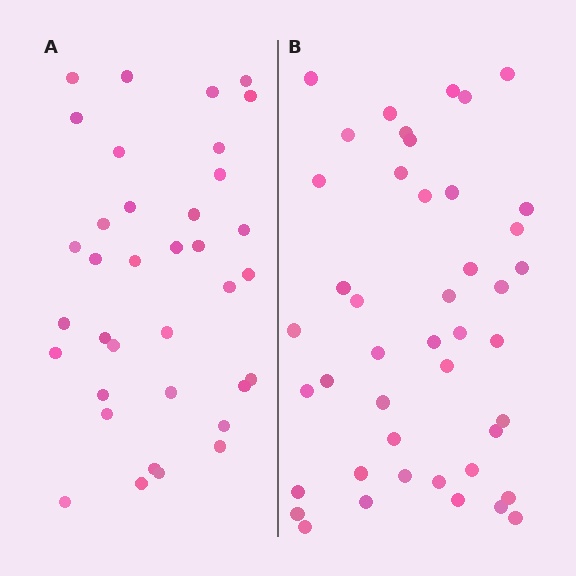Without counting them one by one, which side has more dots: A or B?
Region B (the right region) has more dots.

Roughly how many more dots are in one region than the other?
Region B has roughly 8 or so more dots than region A.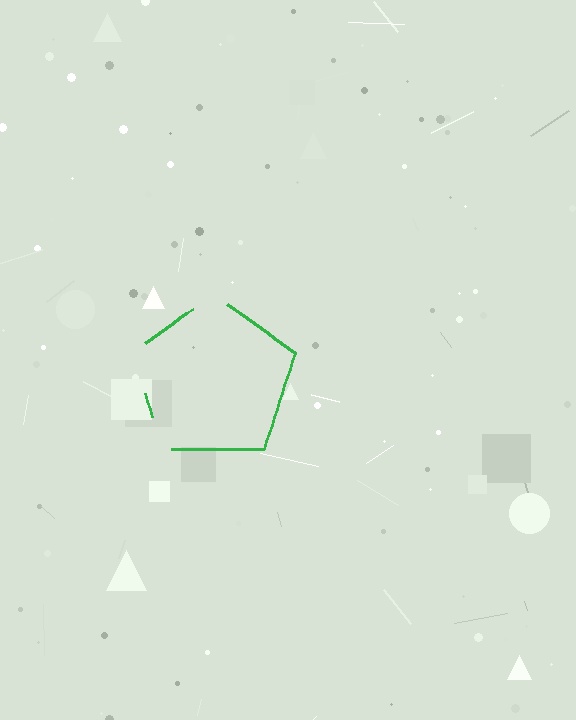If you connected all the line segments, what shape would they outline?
They would outline a pentagon.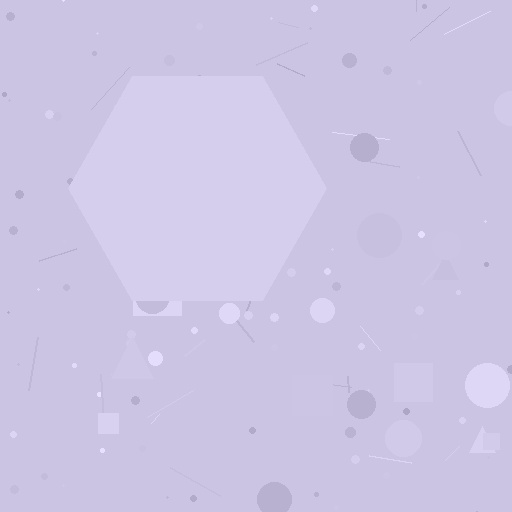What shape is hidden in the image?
A hexagon is hidden in the image.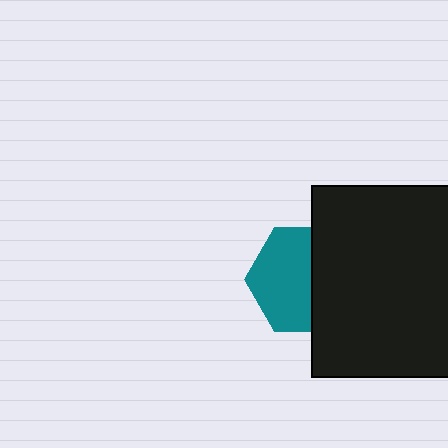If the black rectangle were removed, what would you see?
You would see the complete teal hexagon.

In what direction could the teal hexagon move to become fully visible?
The teal hexagon could move left. That would shift it out from behind the black rectangle entirely.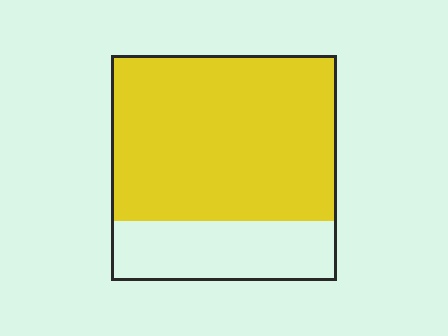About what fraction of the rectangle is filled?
About three quarters (3/4).